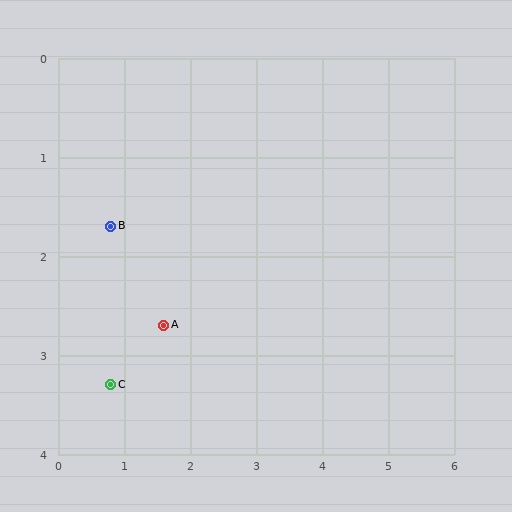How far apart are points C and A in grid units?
Points C and A are about 1.0 grid units apart.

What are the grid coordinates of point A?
Point A is at approximately (1.6, 2.7).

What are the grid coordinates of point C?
Point C is at approximately (0.8, 3.3).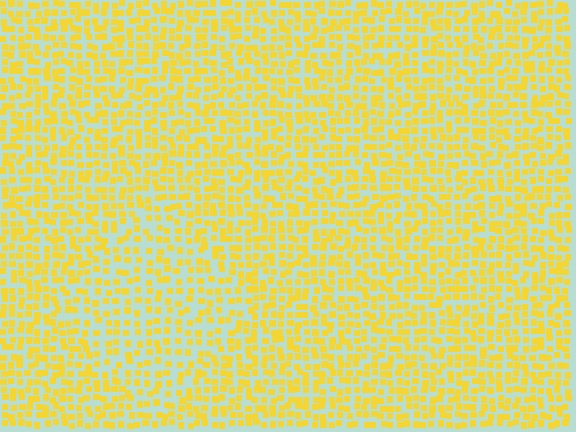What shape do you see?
I see a diamond.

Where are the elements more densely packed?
The elements are more densely packed outside the diamond boundary.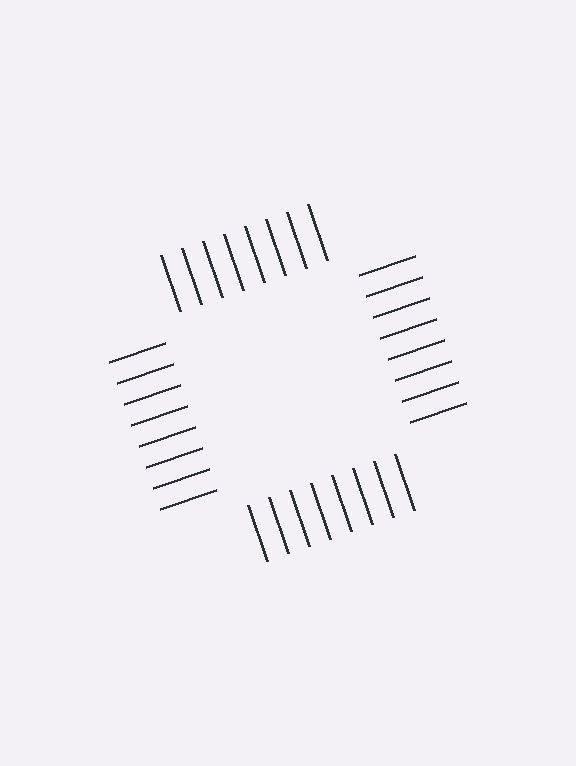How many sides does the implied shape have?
4 sides — the line-ends trace a square.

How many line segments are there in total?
32 — 8 along each of the 4 edges.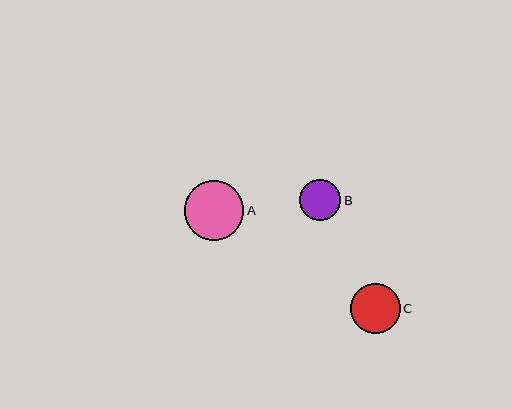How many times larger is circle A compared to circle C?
Circle A is approximately 1.2 times the size of circle C.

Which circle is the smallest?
Circle B is the smallest with a size of approximately 41 pixels.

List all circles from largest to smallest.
From largest to smallest: A, C, B.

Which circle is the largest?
Circle A is the largest with a size of approximately 60 pixels.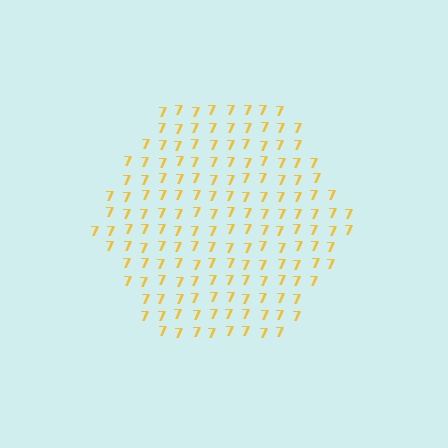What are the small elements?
The small elements are digit 7's.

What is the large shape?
The large shape is a hexagon.